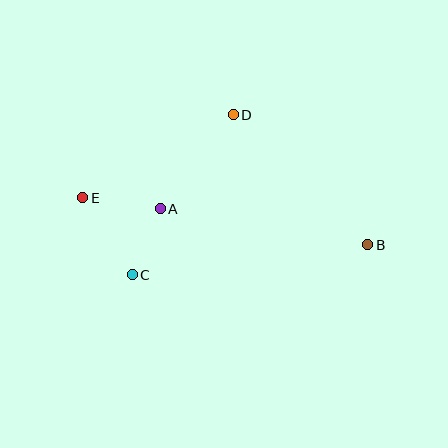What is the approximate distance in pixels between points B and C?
The distance between B and C is approximately 237 pixels.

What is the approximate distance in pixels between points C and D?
The distance between C and D is approximately 189 pixels.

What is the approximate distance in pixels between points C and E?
The distance between C and E is approximately 92 pixels.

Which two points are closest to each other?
Points A and C are closest to each other.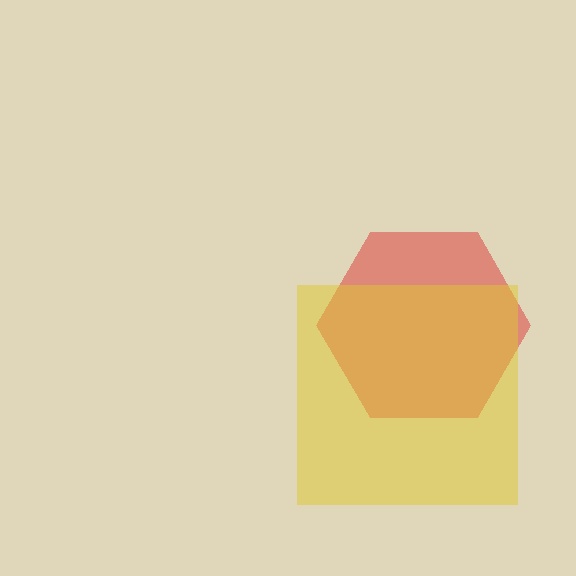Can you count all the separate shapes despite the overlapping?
Yes, there are 2 separate shapes.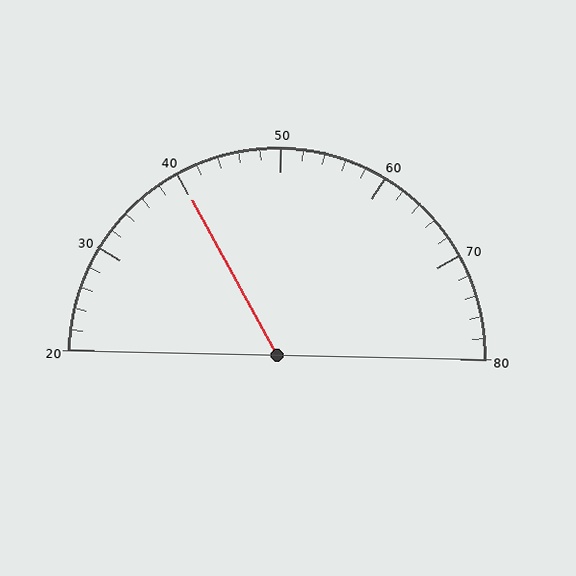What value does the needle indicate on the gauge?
The needle indicates approximately 40.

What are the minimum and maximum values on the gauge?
The gauge ranges from 20 to 80.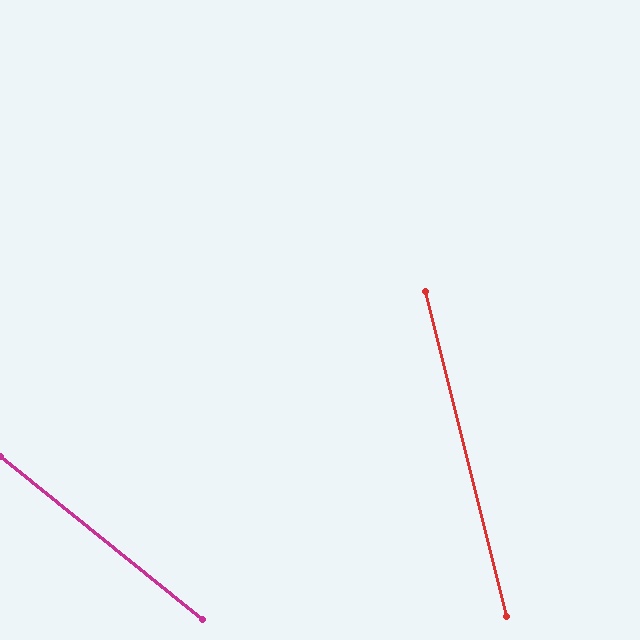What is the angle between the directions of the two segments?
Approximately 37 degrees.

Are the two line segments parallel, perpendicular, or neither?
Neither parallel nor perpendicular — they differ by about 37°.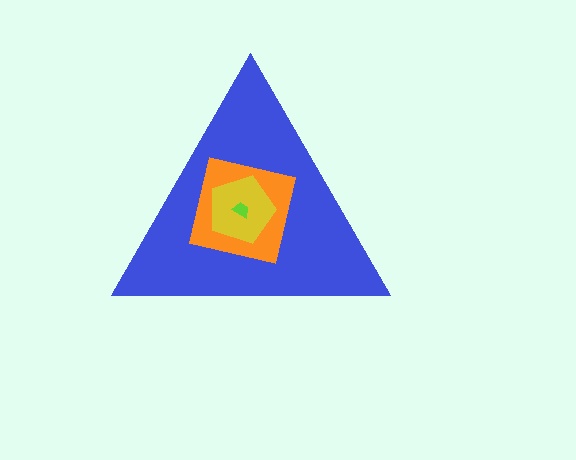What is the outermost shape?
The blue triangle.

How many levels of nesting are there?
4.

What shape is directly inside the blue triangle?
The orange square.